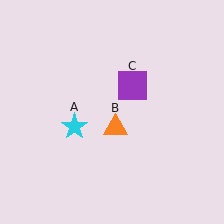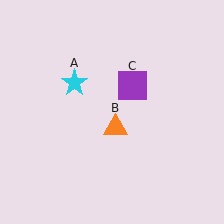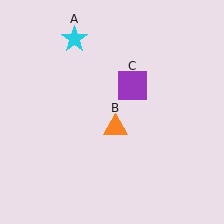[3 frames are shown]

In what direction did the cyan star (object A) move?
The cyan star (object A) moved up.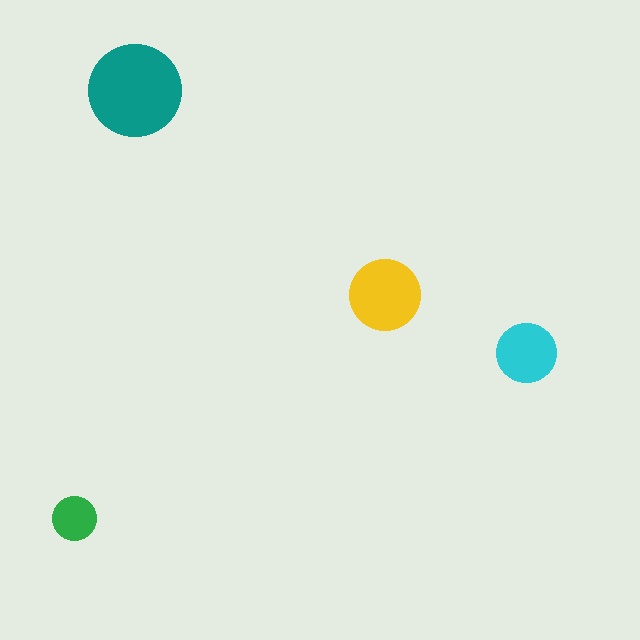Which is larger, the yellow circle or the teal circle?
The teal one.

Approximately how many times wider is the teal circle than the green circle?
About 2 times wider.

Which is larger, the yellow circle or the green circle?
The yellow one.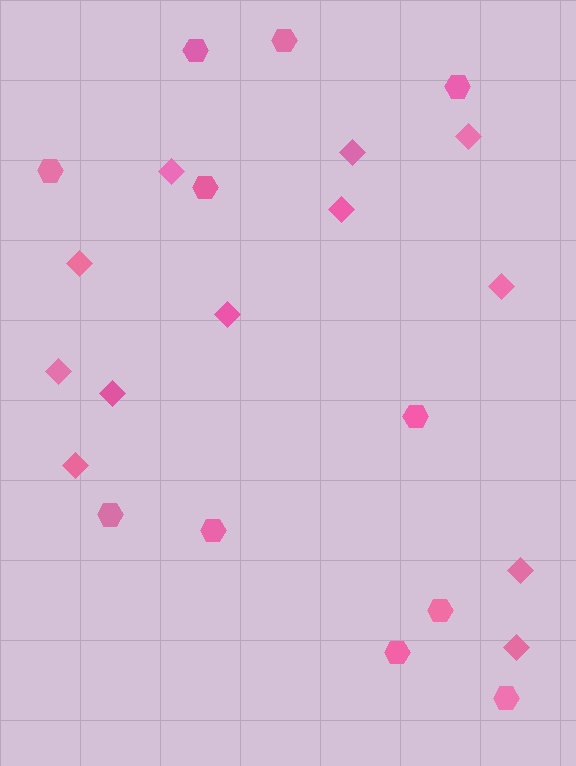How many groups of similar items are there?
There are 2 groups: one group of hexagons (11) and one group of diamonds (12).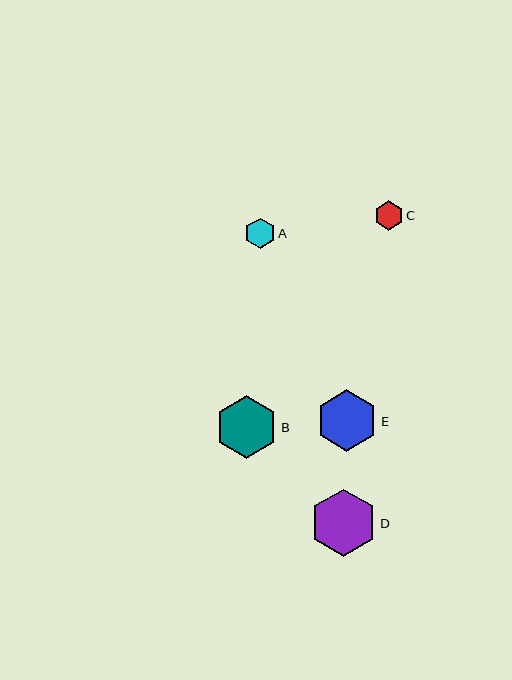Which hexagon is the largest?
Hexagon D is the largest with a size of approximately 67 pixels.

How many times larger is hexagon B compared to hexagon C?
Hexagon B is approximately 2.2 times the size of hexagon C.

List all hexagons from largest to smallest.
From largest to smallest: D, B, E, A, C.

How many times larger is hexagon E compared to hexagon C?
Hexagon E is approximately 2.1 times the size of hexagon C.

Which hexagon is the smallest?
Hexagon C is the smallest with a size of approximately 29 pixels.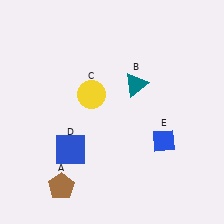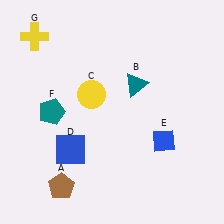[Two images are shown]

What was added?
A teal pentagon (F), a yellow cross (G) were added in Image 2.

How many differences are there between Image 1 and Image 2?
There are 2 differences between the two images.